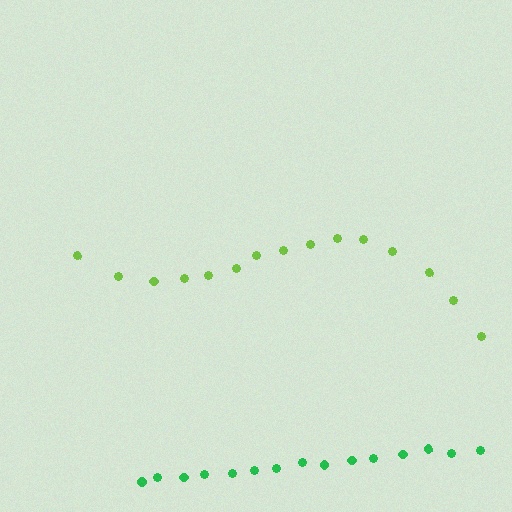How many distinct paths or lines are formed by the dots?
There are 2 distinct paths.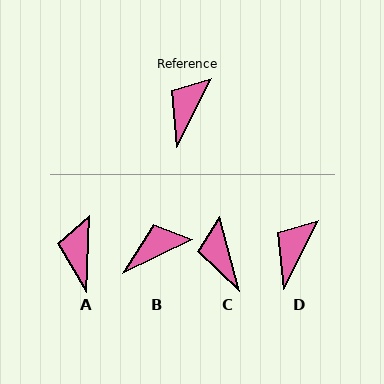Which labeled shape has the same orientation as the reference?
D.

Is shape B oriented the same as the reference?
No, it is off by about 37 degrees.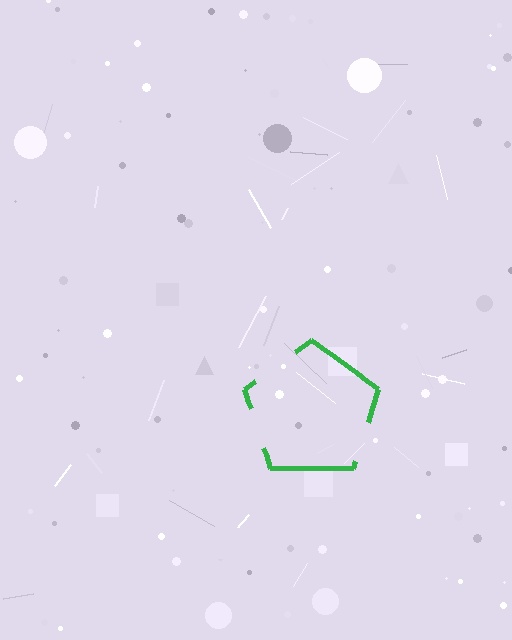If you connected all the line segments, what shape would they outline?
They would outline a pentagon.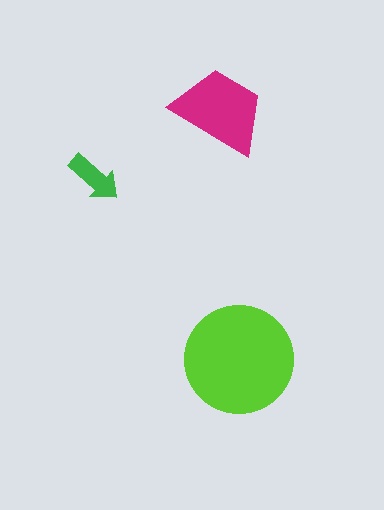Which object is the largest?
The lime circle.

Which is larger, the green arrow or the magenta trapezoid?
The magenta trapezoid.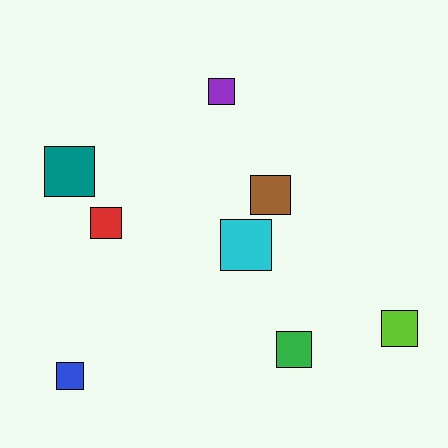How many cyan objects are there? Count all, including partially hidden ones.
There is 1 cyan object.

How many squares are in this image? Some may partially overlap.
There are 8 squares.